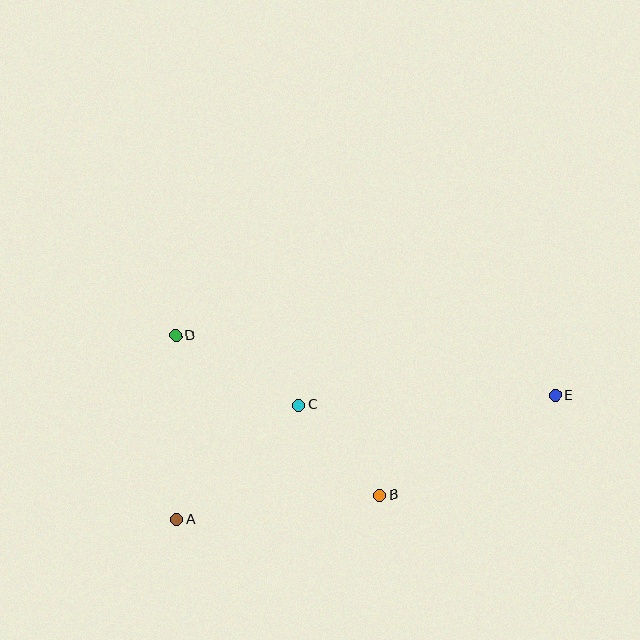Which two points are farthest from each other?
Points A and E are farthest from each other.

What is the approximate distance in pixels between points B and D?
The distance between B and D is approximately 260 pixels.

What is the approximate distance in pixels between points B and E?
The distance between B and E is approximately 201 pixels.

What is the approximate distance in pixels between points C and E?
The distance between C and E is approximately 256 pixels.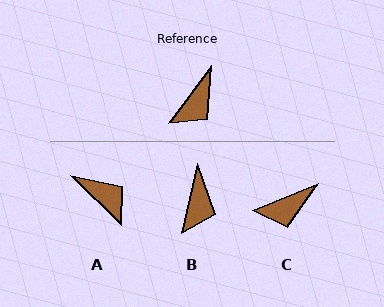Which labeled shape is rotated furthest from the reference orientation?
A, about 82 degrees away.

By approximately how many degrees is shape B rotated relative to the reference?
Approximately 24 degrees counter-clockwise.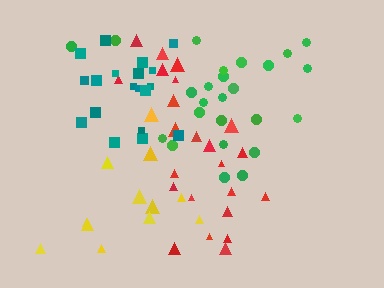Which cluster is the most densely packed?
Teal.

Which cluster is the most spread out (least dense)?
Yellow.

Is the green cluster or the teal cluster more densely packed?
Teal.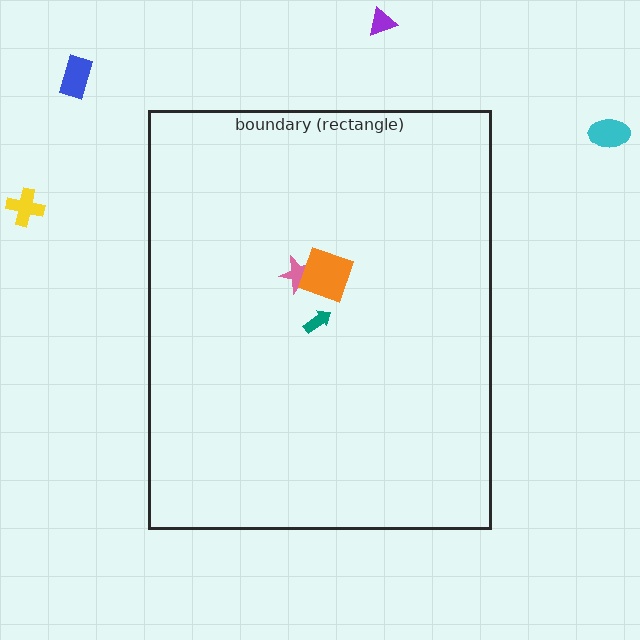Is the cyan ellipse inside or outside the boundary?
Outside.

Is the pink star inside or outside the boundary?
Inside.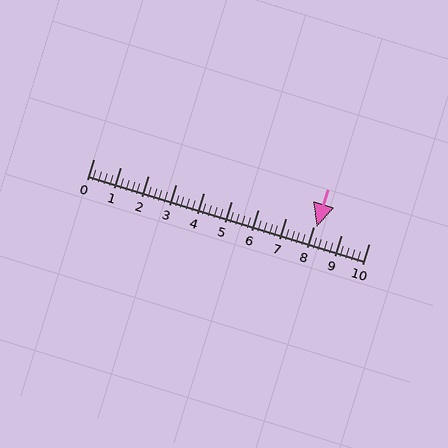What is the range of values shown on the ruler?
The ruler shows values from 0 to 10.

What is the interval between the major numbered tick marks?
The major tick marks are spaced 1 units apart.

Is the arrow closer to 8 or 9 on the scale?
The arrow is closer to 8.